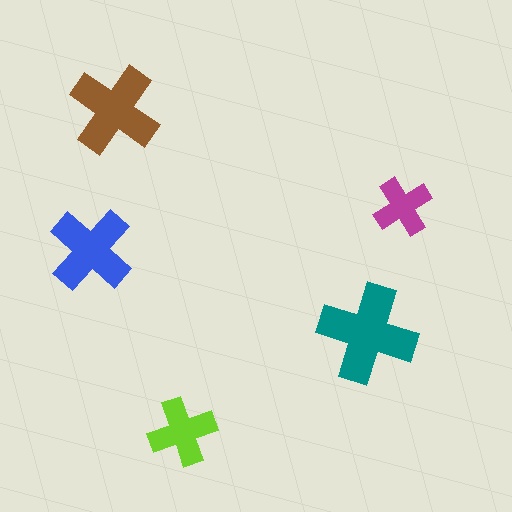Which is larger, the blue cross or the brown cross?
The brown one.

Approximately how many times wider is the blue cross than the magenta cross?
About 1.5 times wider.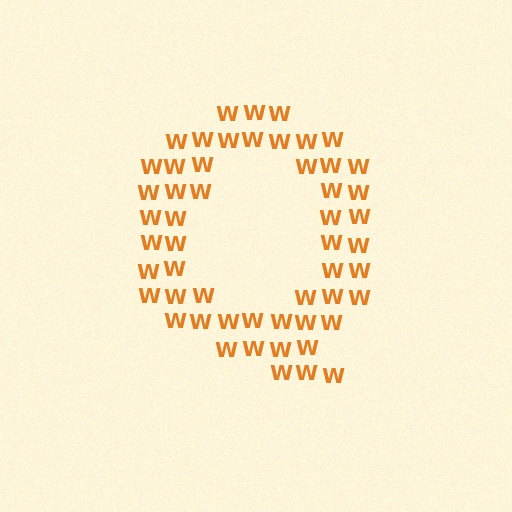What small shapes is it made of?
It is made of small letter W's.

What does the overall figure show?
The overall figure shows the letter Q.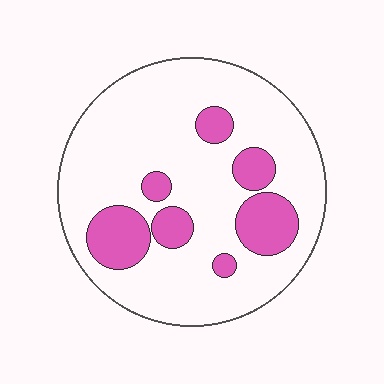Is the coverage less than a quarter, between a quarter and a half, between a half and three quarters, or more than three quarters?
Less than a quarter.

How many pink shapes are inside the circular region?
7.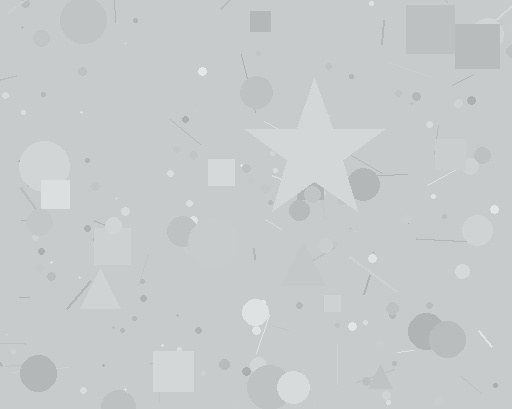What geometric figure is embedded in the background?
A star is embedded in the background.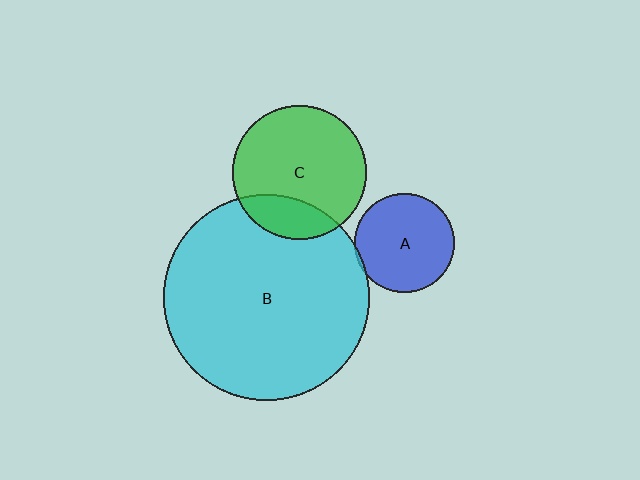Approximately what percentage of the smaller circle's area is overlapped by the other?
Approximately 5%.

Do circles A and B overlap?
Yes.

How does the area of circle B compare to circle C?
Approximately 2.3 times.